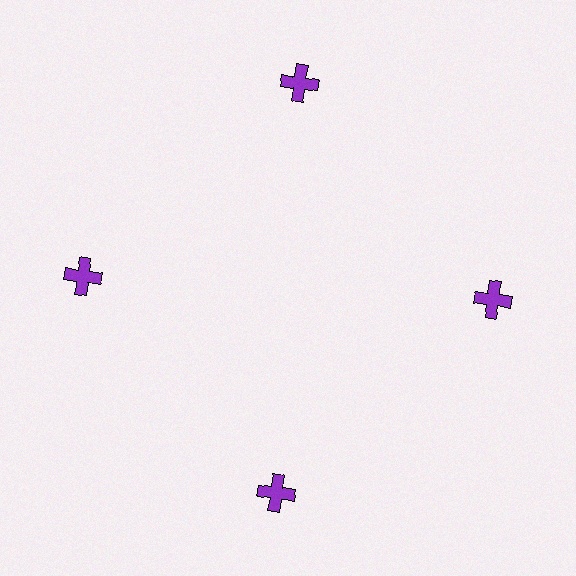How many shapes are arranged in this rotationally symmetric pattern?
There are 4 shapes, arranged in 4 groups of 1.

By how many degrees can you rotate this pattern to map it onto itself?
The pattern maps onto itself every 90 degrees of rotation.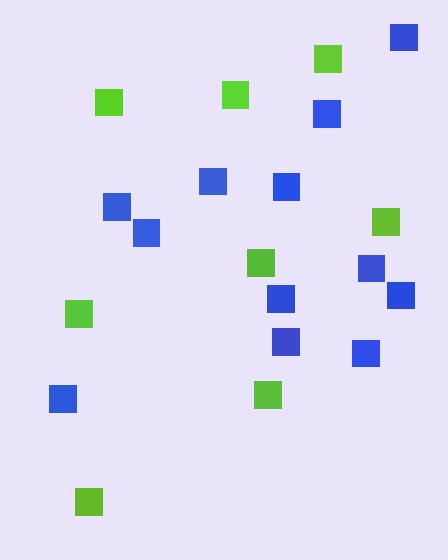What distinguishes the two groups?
There are 2 groups: one group of lime squares (8) and one group of blue squares (12).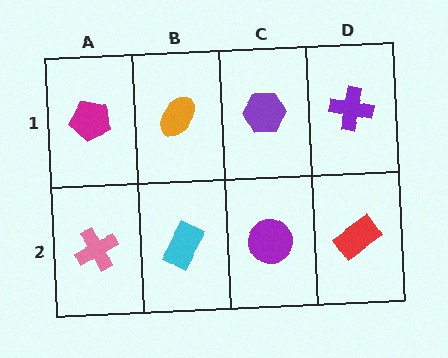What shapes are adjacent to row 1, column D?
A red rectangle (row 2, column D), a purple hexagon (row 1, column C).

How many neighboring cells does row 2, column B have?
3.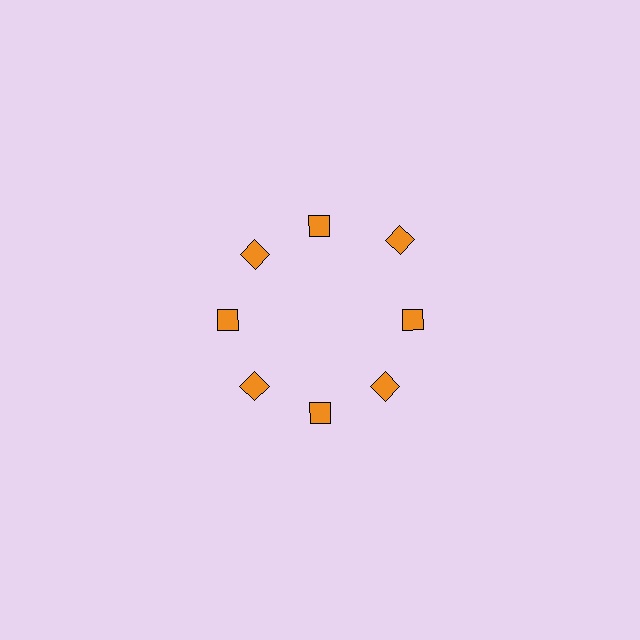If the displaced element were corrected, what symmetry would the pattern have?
It would have 8-fold rotational symmetry — the pattern would map onto itself every 45 degrees.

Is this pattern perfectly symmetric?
No. The 8 orange squares are arranged in a ring, but one element near the 2 o'clock position is pushed outward from the center, breaking the 8-fold rotational symmetry.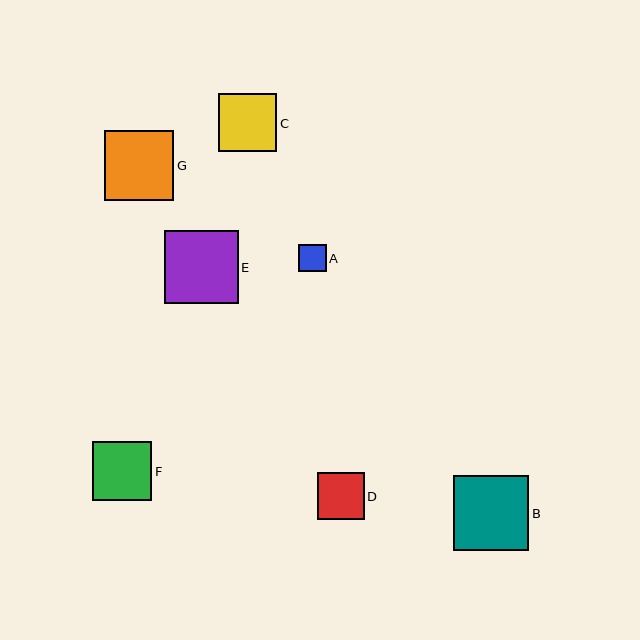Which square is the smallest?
Square A is the smallest with a size of approximately 27 pixels.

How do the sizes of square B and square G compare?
Square B and square G are approximately the same size.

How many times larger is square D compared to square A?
Square D is approximately 1.7 times the size of square A.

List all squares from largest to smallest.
From largest to smallest: B, E, G, F, C, D, A.